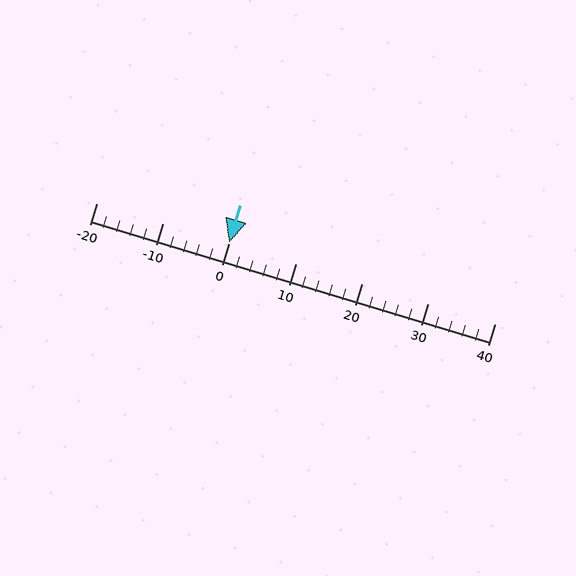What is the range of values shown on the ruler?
The ruler shows values from -20 to 40.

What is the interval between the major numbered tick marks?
The major tick marks are spaced 10 units apart.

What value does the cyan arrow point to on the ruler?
The cyan arrow points to approximately 0.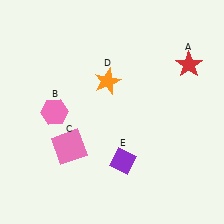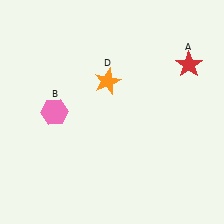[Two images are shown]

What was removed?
The purple diamond (E), the pink square (C) were removed in Image 2.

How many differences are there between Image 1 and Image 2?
There are 2 differences between the two images.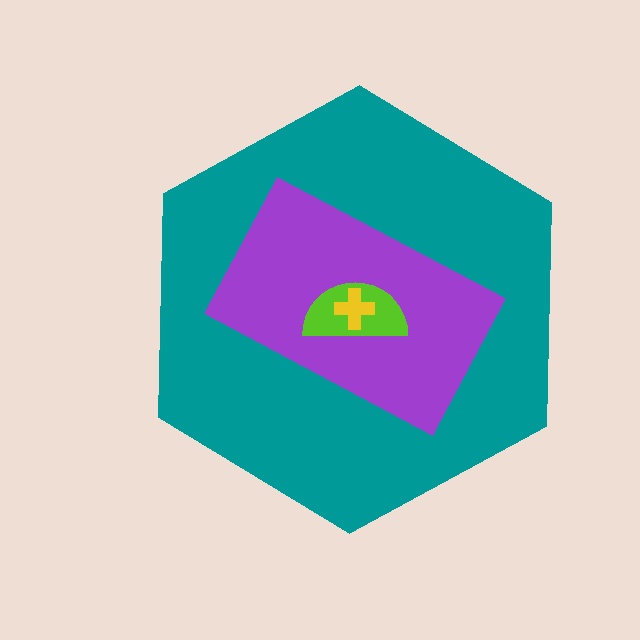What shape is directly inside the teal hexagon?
The purple rectangle.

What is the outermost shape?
The teal hexagon.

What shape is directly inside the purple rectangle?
The lime semicircle.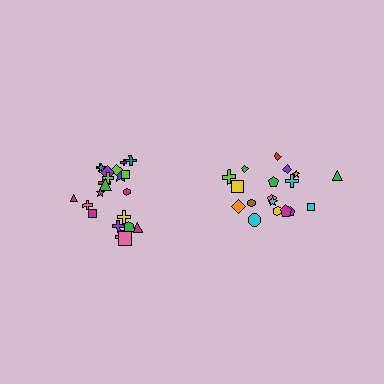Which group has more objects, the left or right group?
The left group.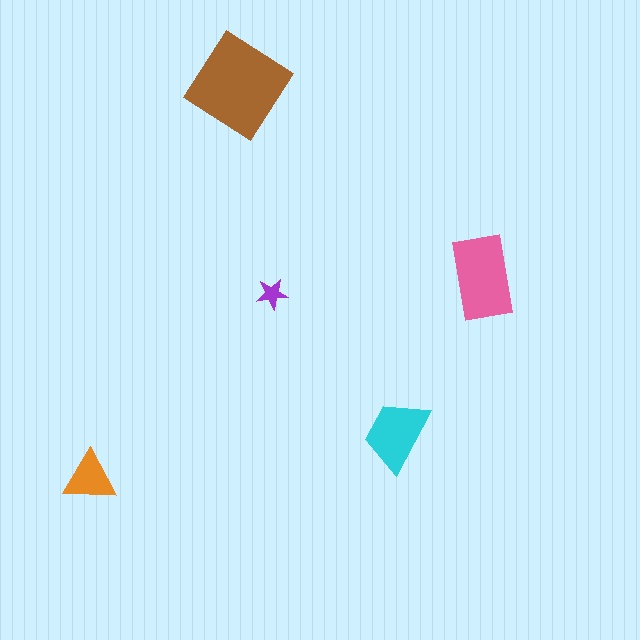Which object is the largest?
The brown diamond.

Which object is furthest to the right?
The pink rectangle is rightmost.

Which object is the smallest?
The purple star.